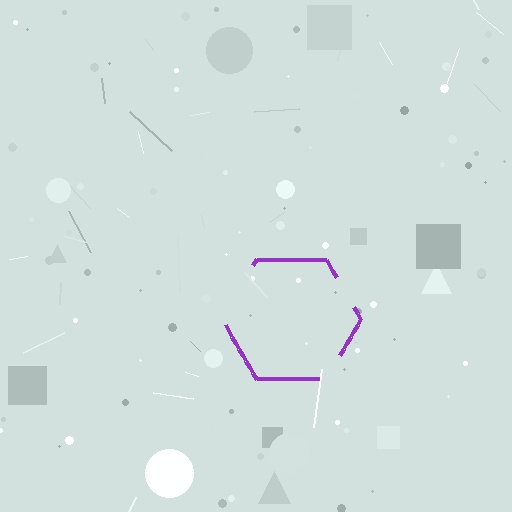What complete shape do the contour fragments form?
The contour fragments form a hexagon.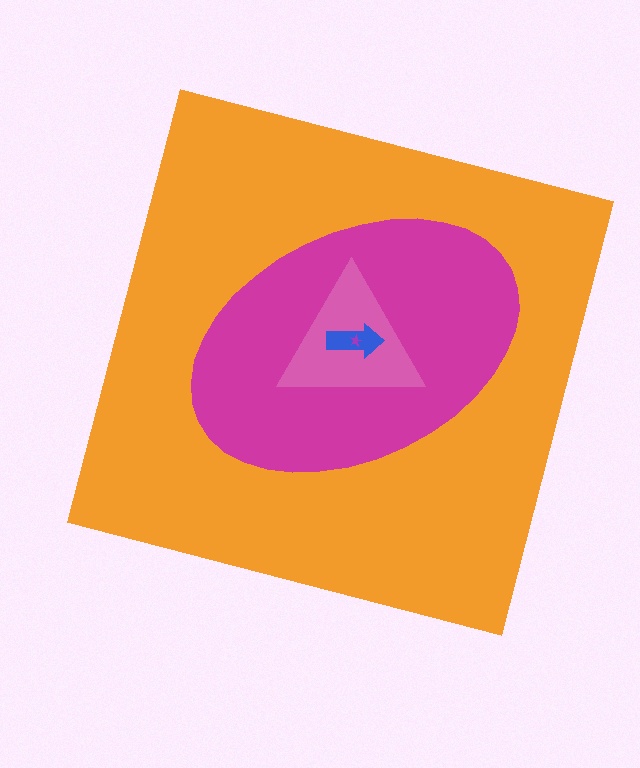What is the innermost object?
The purple star.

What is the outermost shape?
The orange square.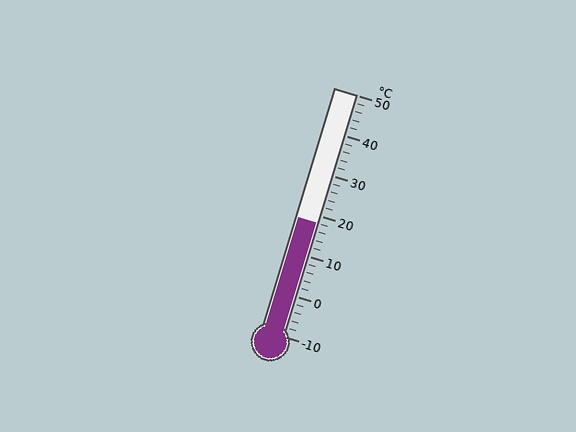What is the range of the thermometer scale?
The thermometer scale ranges from -10°C to 50°C.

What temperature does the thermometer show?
The thermometer shows approximately 18°C.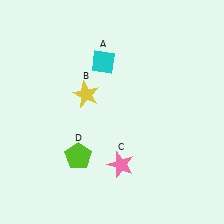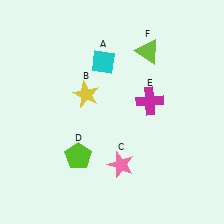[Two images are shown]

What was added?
A magenta cross (E), a lime triangle (F) were added in Image 2.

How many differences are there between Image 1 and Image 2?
There are 2 differences between the two images.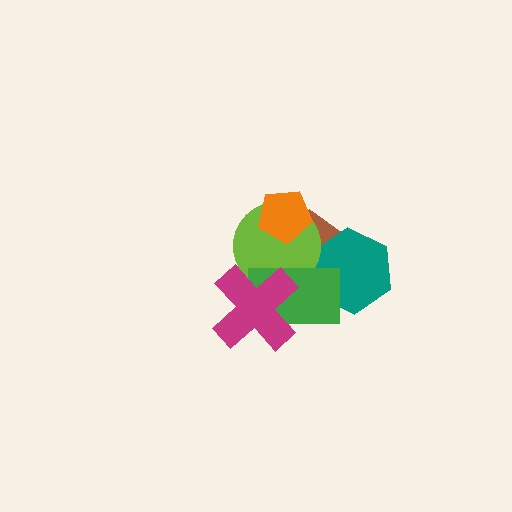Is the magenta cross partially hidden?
No, no other shape covers it.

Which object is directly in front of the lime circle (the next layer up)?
The green rectangle is directly in front of the lime circle.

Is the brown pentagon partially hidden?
Yes, it is partially covered by another shape.